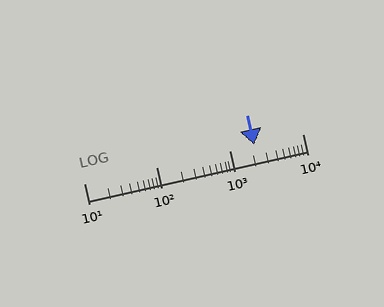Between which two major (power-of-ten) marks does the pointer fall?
The pointer is between 1000 and 10000.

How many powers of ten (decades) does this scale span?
The scale spans 3 decades, from 10 to 10000.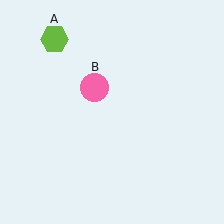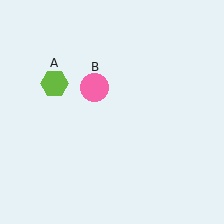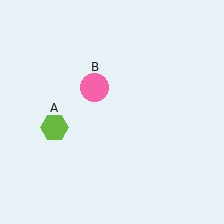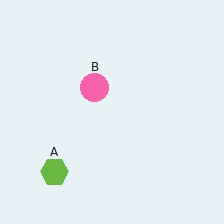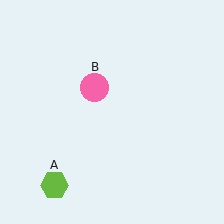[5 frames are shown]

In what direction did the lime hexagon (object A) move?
The lime hexagon (object A) moved down.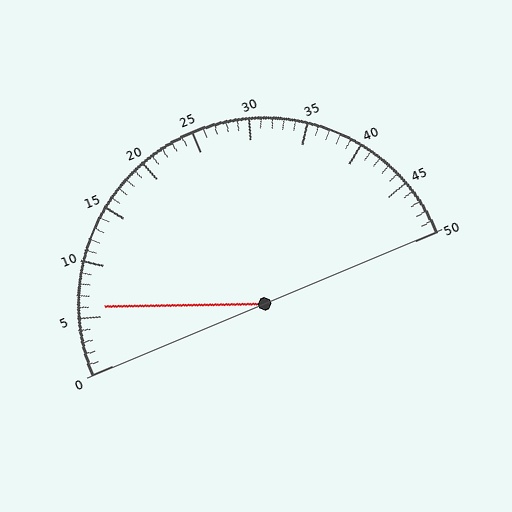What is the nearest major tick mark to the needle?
The nearest major tick mark is 5.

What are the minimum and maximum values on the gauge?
The gauge ranges from 0 to 50.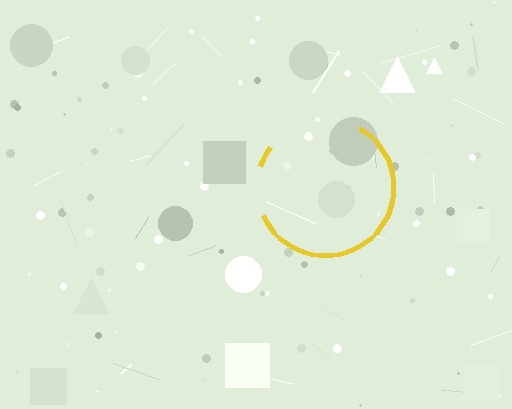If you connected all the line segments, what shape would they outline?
They would outline a circle.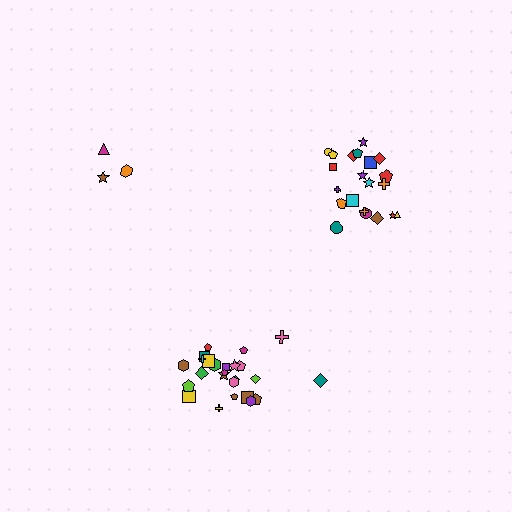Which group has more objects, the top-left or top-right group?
The top-right group.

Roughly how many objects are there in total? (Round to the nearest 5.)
Roughly 50 objects in total.